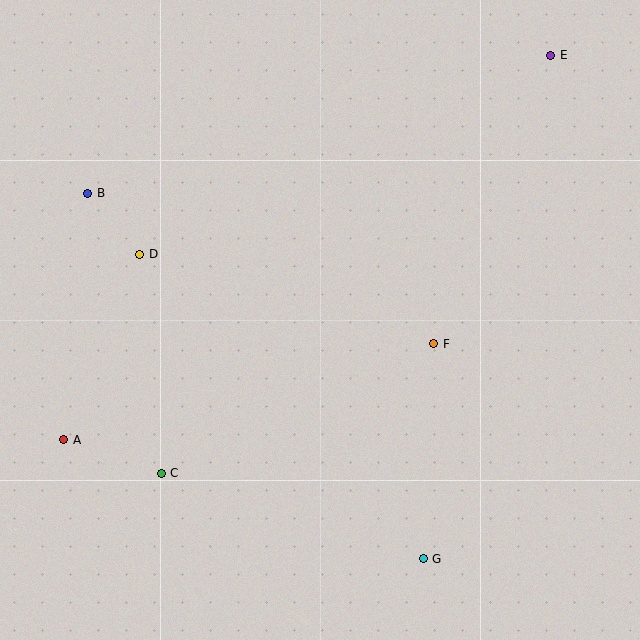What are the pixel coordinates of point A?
Point A is at (64, 440).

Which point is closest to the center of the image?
Point F at (434, 344) is closest to the center.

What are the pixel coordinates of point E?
Point E is at (551, 55).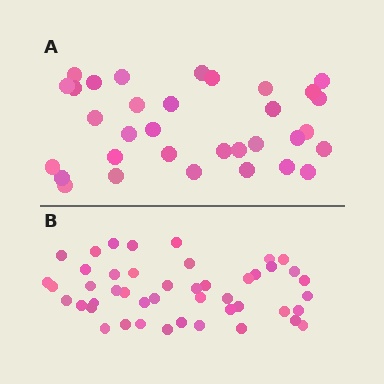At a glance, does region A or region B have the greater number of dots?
Region B (the bottom region) has more dots.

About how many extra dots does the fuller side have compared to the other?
Region B has approximately 15 more dots than region A.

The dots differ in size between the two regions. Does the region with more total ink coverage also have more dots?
No. Region A has more total ink coverage because its dots are larger, but region B actually contains more individual dots. Total area can be misleading — the number of items is what matters here.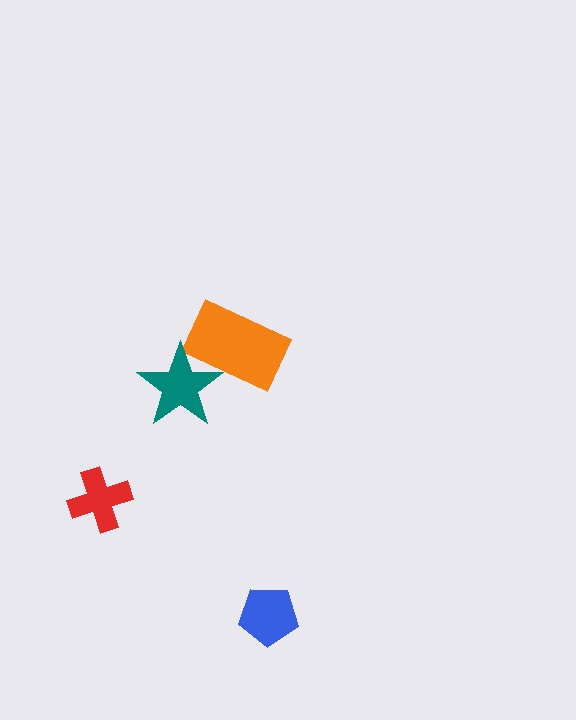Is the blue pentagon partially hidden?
No, no other shape covers it.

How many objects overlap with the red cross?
0 objects overlap with the red cross.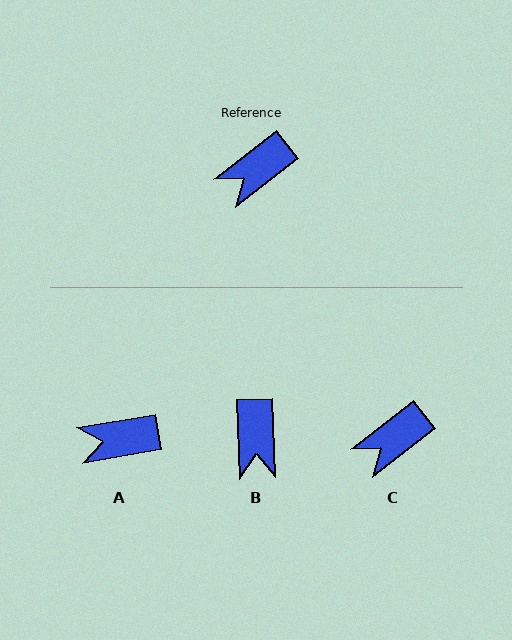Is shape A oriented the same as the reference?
No, it is off by about 28 degrees.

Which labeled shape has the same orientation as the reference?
C.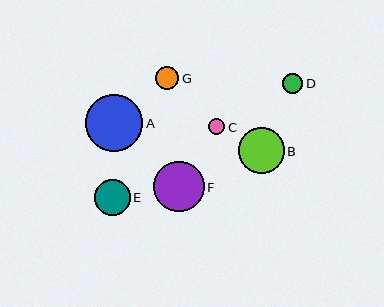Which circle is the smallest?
Circle C is the smallest with a size of approximately 16 pixels.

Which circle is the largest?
Circle A is the largest with a size of approximately 58 pixels.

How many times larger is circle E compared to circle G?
Circle E is approximately 1.6 times the size of circle G.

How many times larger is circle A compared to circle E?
Circle A is approximately 1.6 times the size of circle E.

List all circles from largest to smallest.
From largest to smallest: A, F, B, E, G, D, C.